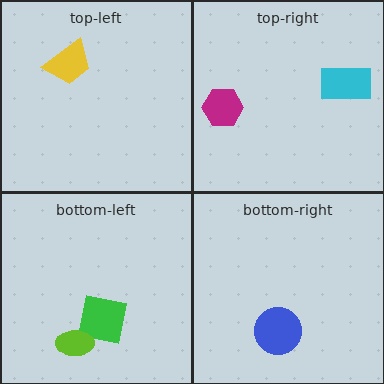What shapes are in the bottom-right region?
The blue circle.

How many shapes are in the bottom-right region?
1.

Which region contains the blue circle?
The bottom-right region.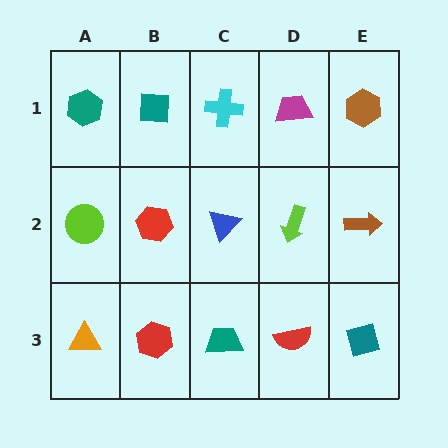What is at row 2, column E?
A brown arrow.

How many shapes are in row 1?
5 shapes.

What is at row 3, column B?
A red hexagon.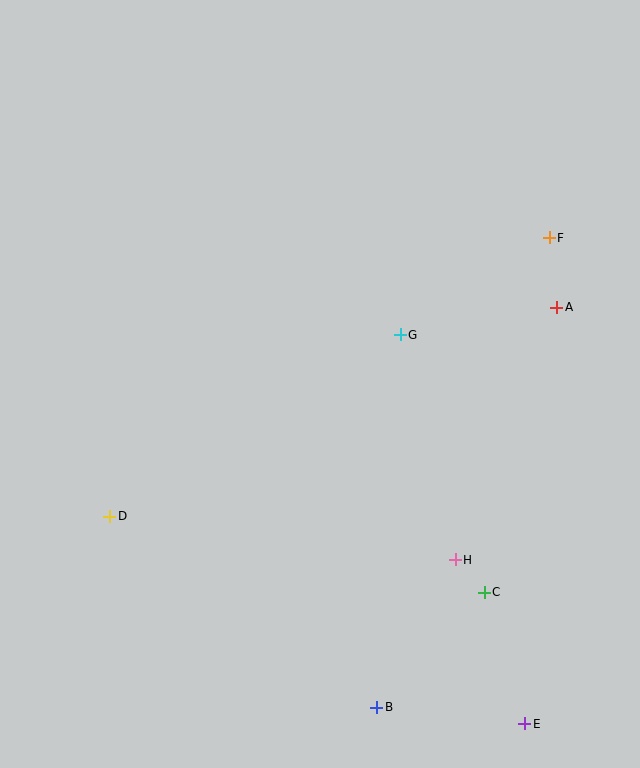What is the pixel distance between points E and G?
The distance between E and G is 408 pixels.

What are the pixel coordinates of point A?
Point A is at (557, 307).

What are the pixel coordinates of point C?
Point C is at (484, 592).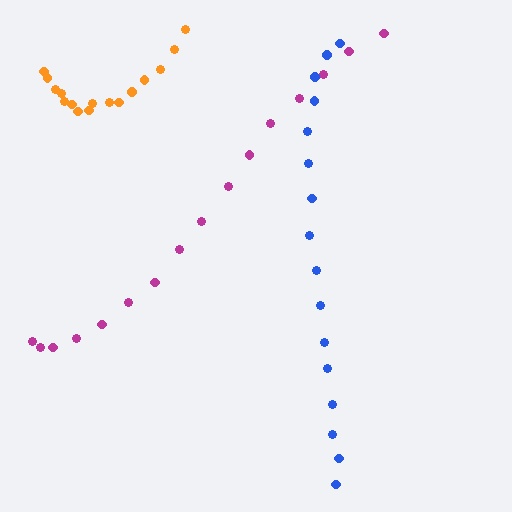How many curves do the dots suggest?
There are 3 distinct paths.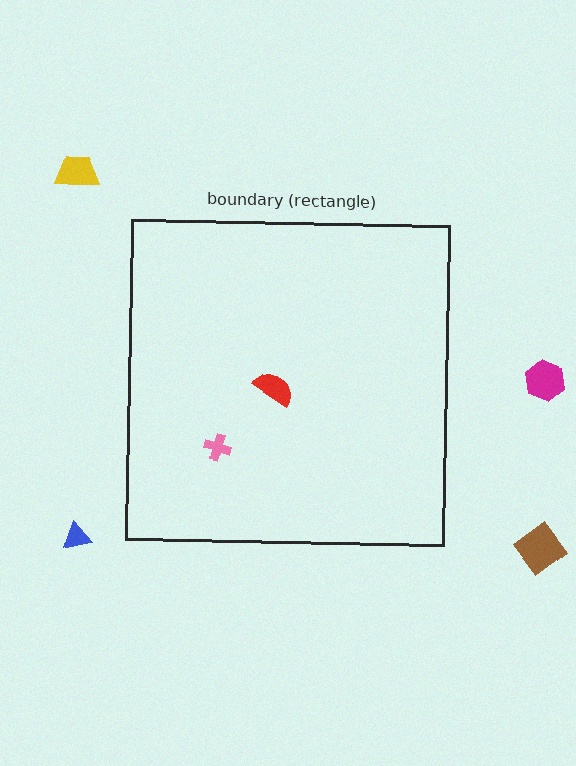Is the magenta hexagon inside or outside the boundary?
Outside.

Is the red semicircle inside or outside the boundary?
Inside.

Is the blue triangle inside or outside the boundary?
Outside.